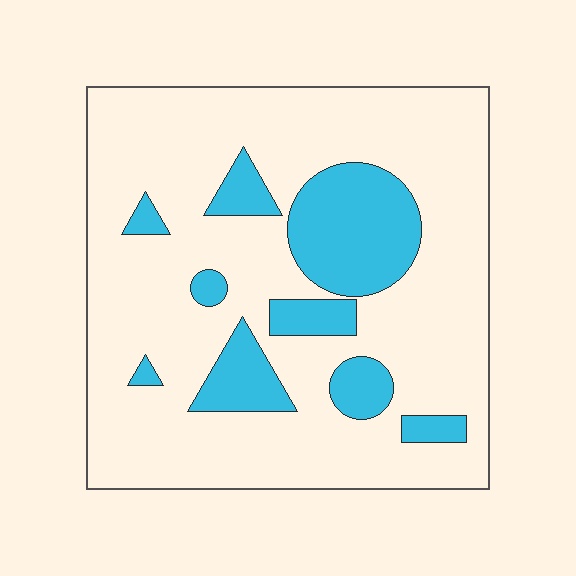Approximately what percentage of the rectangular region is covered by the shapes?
Approximately 20%.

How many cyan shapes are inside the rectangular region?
9.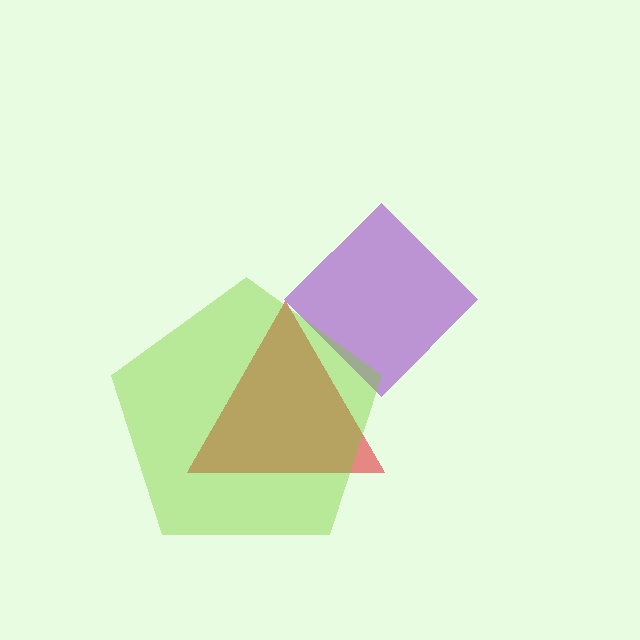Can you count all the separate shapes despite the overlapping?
Yes, there are 3 separate shapes.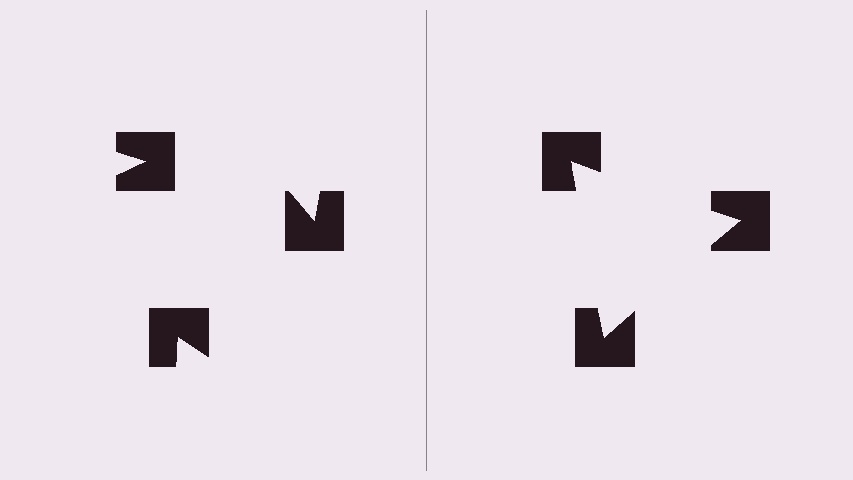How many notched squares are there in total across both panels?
6 — 3 on each side.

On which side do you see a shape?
An illusory triangle appears on the right side. On the left side the wedge cuts are rotated, so no coherent shape forms.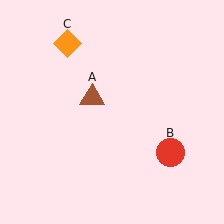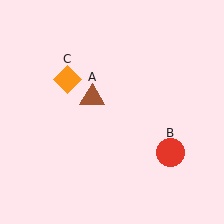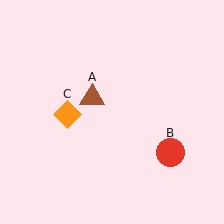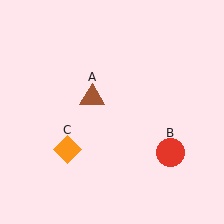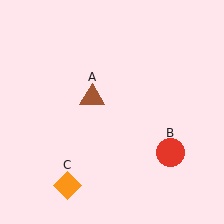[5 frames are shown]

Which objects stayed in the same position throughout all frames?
Brown triangle (object A) and red circle (object B) remained stationary.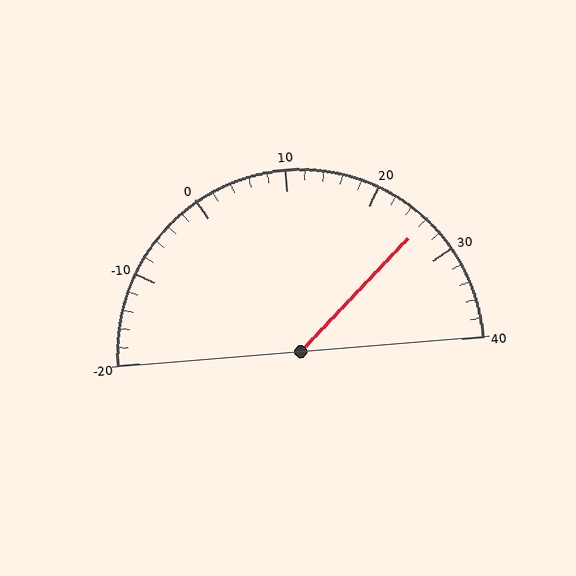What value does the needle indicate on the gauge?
The needle indicates approximately 26.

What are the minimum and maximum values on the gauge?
The gauge ranges from -20 to 40.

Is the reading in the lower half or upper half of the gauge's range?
The reading is in the upper half of the range (-20 to 40).